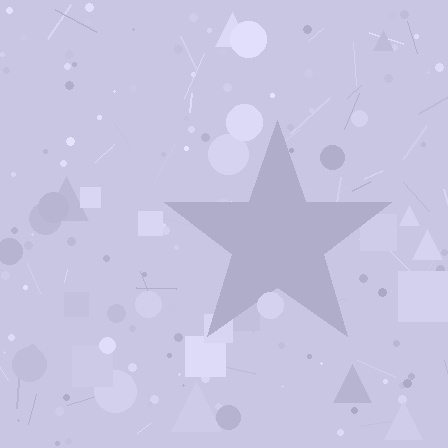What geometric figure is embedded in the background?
A star is embedded in the background.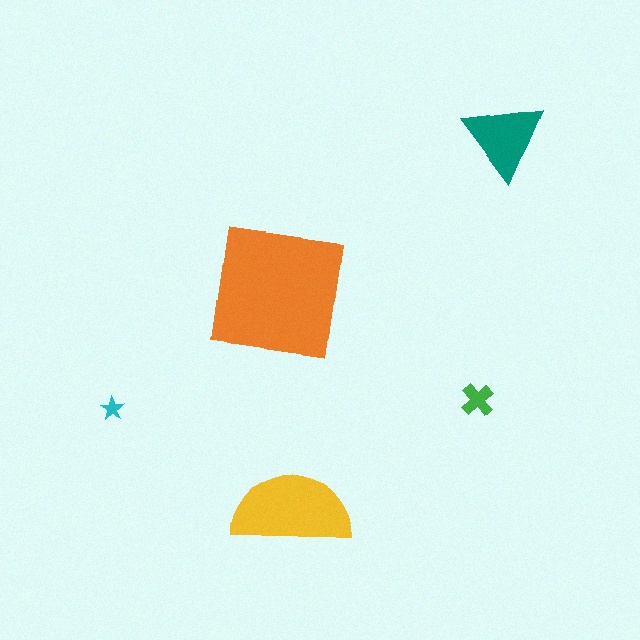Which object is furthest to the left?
The cyan star is leftmost.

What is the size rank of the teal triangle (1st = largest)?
3rd.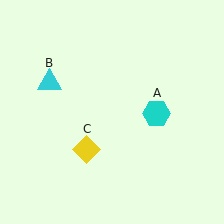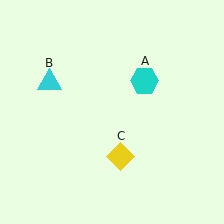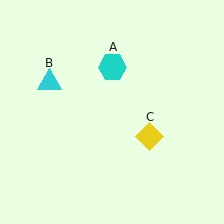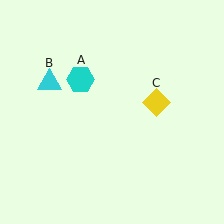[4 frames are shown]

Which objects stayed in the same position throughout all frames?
Cyan triangle (object B) remained stationary.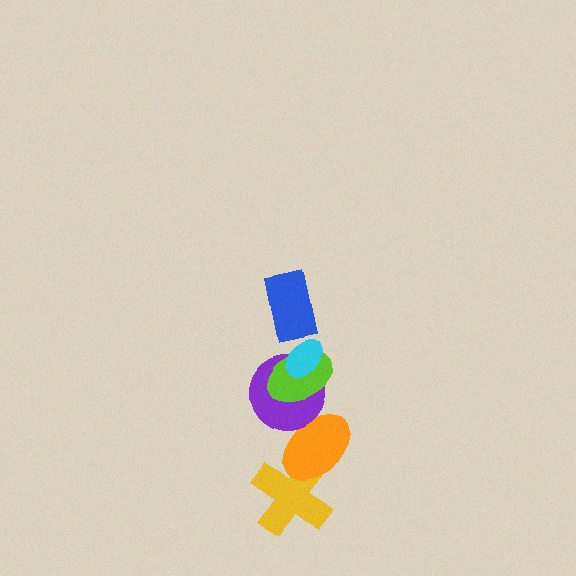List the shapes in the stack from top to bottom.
From top to bottom: the cyan ellipse, the blue rectangle, the lime ellipse, the purple circle, the orange ellipse, the yellow cross.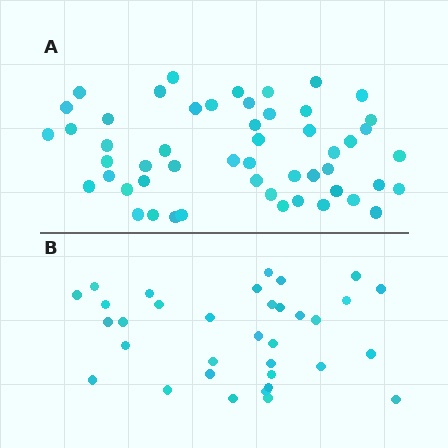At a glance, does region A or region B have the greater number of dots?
Region A (the top region) has more dots.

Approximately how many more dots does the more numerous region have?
Region A has approximately 20 more dots than region B.